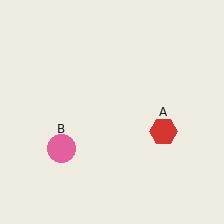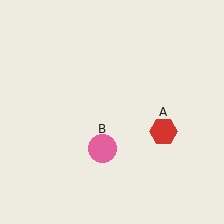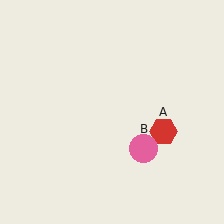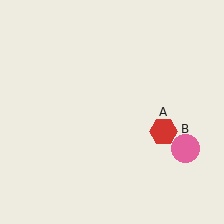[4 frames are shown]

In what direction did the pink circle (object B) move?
The pink circle (object B) moved right.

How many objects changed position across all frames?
1 object changed position: pink circle (object B).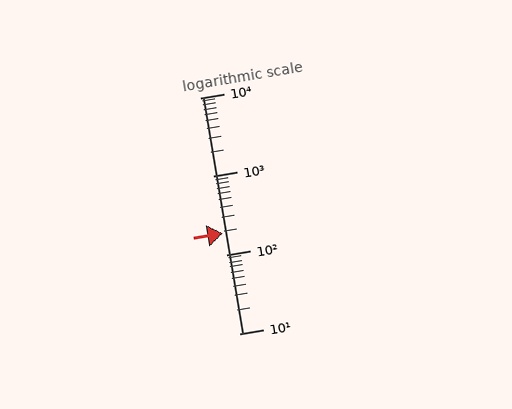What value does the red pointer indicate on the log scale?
The pointer indicates approximately 190.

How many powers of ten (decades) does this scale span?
The scale spans 3 decades, from 10 to 10000.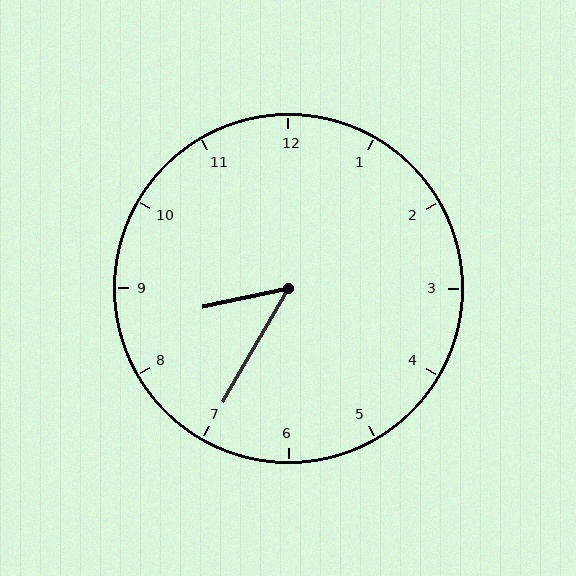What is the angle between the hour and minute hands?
Approximately 48 degrees.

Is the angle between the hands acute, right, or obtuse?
It is acute.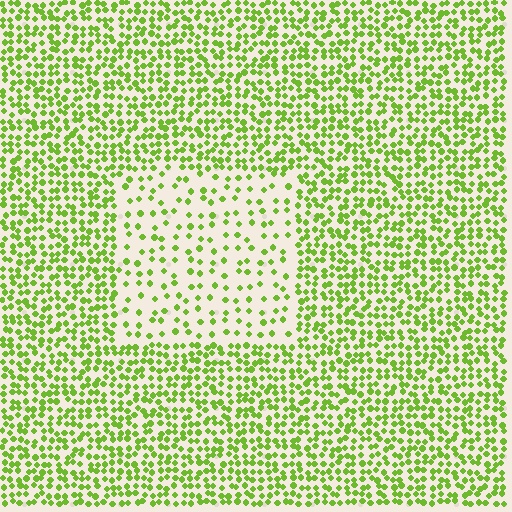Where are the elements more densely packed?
The elements are more densely packed outside the rectangle boundary.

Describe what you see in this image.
The image contains small lime elements arranged at two different densities. A rectangle-shaped region is visible where the elements are less densely packed than the surrounding area.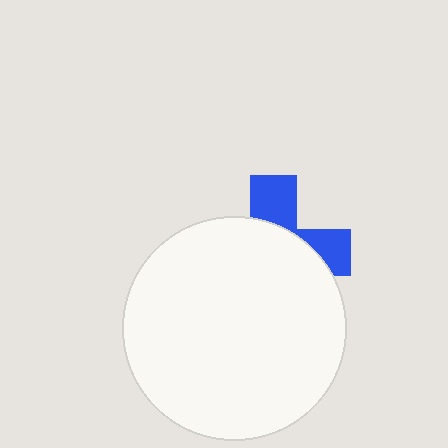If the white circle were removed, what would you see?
You would see the complete blue cross.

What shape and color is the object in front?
The object in front is a white circle.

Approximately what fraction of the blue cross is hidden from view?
Roughly 68% of the blue cross is hidden behind the white circle.